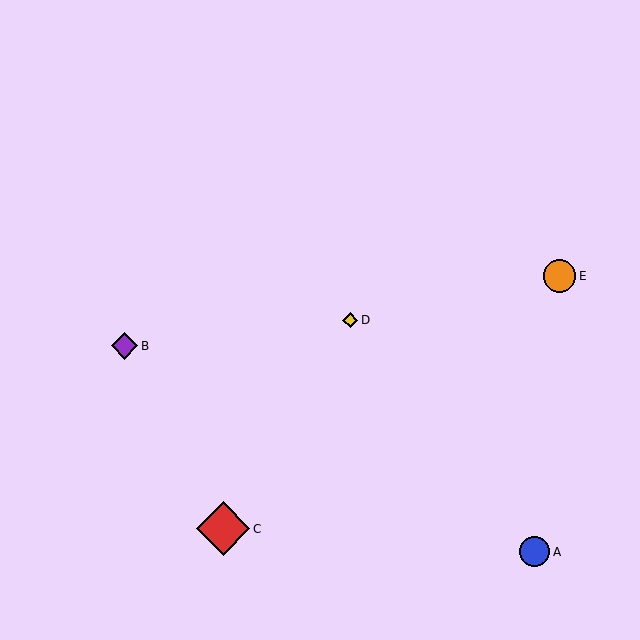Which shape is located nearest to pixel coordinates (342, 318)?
The yellow diamond (labeled D) at (350, 320) is nearest to that location.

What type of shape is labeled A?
Shape A is a blue circle.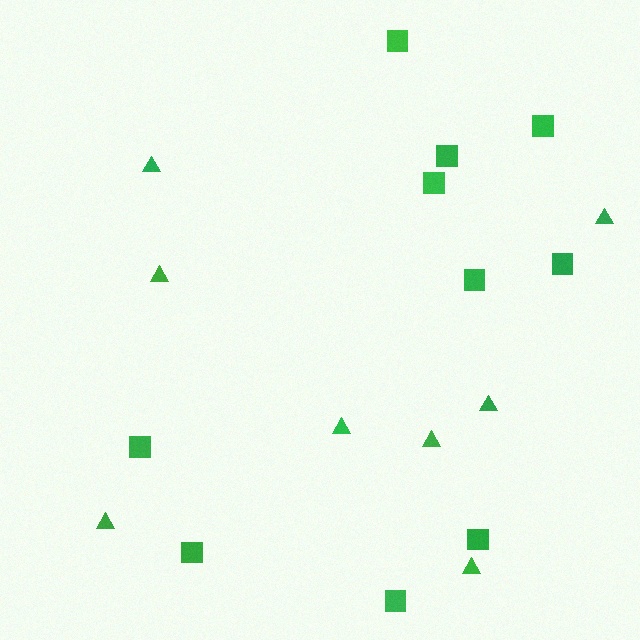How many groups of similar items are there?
There are 2 groups: one group of squares (10) and one group of triangles (8).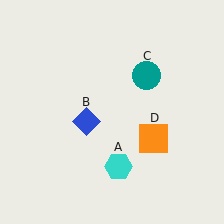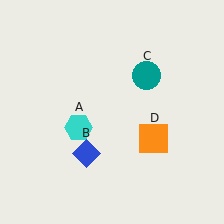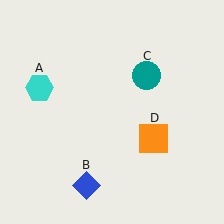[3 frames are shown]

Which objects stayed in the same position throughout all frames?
Teal circle (object C) and orange square (object D) remained stationary.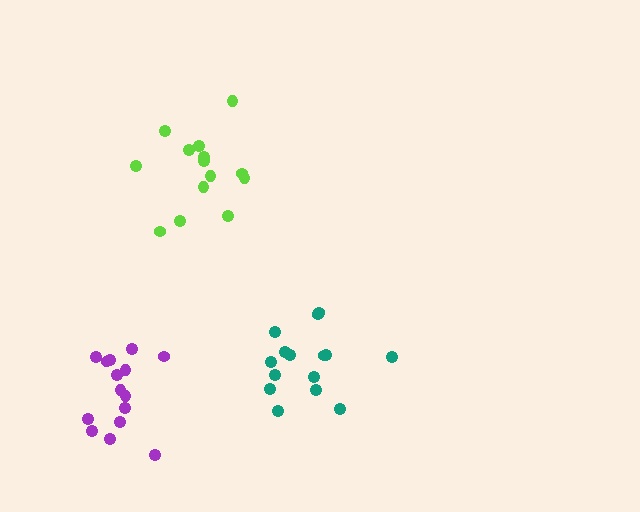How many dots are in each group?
Group 1: 15 dots, Group 2: 14 dots, Group 3: 15 dots (44 total).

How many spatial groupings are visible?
There are 3 spatial groupings.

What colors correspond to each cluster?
The clusters are colored: teal, lime, purple.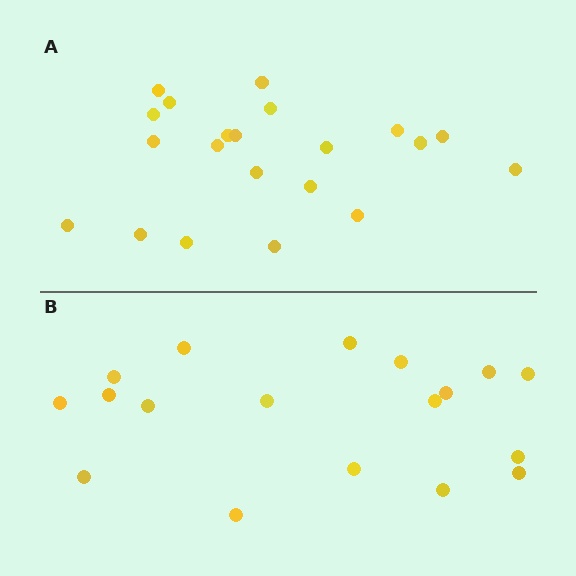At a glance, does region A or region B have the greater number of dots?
Region A (the top region) has more dots.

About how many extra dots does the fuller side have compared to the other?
Region A has just a few more — roughly 2 or 3 more dots than region B.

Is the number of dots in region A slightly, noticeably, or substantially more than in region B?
Region A has only slightly more — the two regions are fairly close. The ratio is roughly 1.2 to 1.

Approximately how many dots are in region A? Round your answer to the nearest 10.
About 20 dots. (The exact count is 21, which rounds to 20.)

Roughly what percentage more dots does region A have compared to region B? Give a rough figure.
About 15% more.